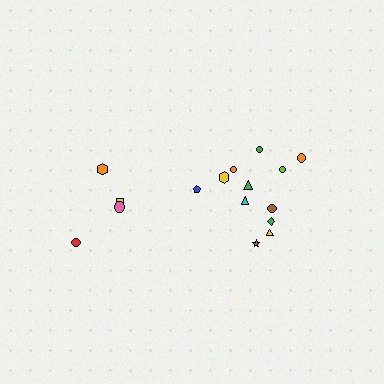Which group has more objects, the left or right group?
The right group.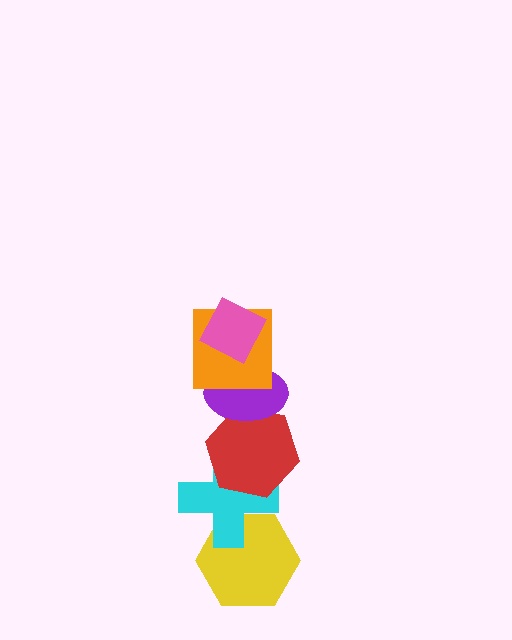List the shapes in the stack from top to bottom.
From top to bottom: the pink diamond, the orange square, the purple ellipse, the red hexagon, the cyan cross, the yellow hexagon.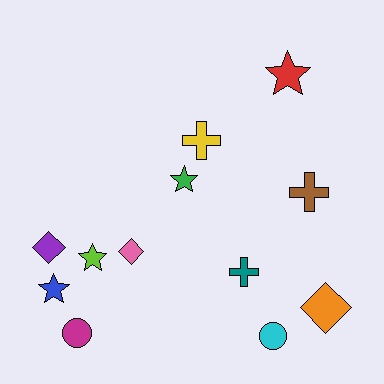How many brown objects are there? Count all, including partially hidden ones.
There is 1 brown object.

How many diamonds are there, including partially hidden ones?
There are 3 diamonds.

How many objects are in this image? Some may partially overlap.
There are 12 objects.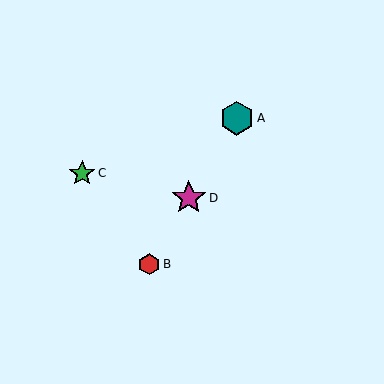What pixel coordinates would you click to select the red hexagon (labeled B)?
Click at (149, 264) to select the red hexagon B.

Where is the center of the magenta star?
The center of the magenta star is at (189, 198).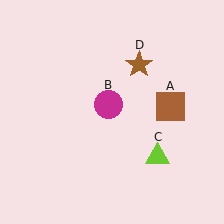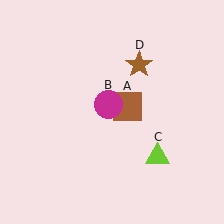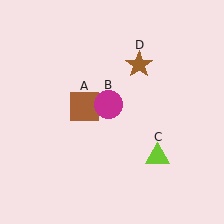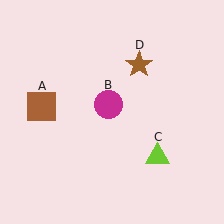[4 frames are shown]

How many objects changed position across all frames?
1 object changed position: brown square (object A).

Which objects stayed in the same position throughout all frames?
Magenta circle (object B) and lime triangle (object C) and brown star (object D) remained stationary.